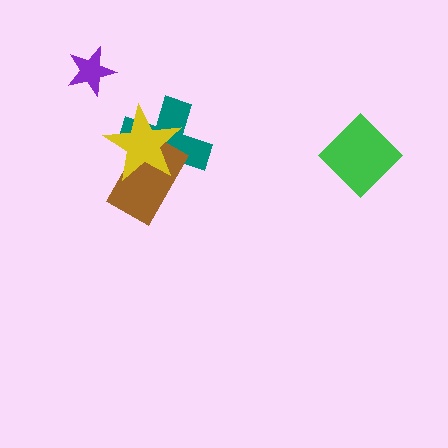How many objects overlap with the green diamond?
0 objects overlap with the green diamond.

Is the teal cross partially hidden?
Yes, it is partially covered by another shape.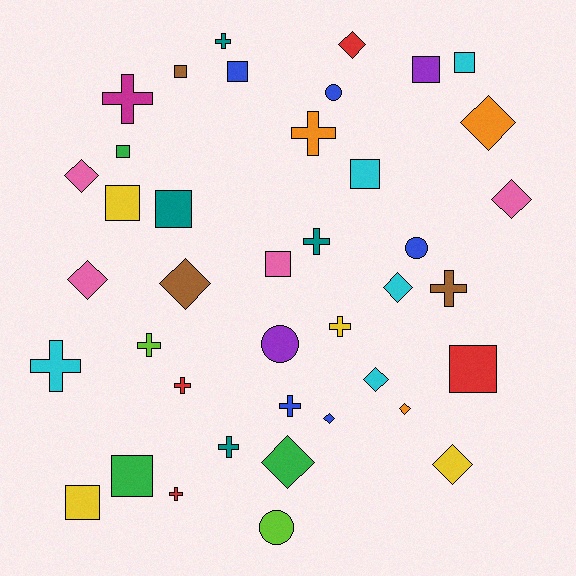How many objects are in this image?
There are 40 objects.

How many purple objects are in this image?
There are 2 purple objects.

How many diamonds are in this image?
There are 12 diamonds.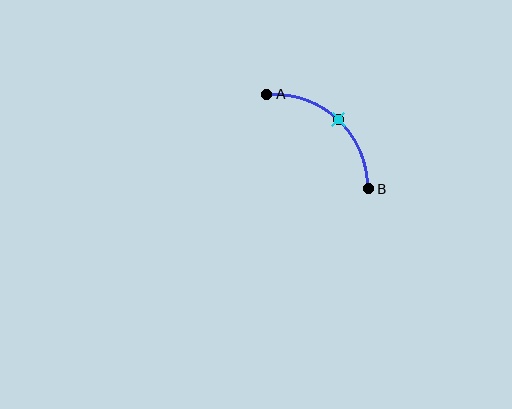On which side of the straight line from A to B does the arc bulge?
The arc bulges above and to the right of the straight line connecting A and B.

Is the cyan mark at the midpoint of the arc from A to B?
Yes. The cyan mark lies on the arc at equal arc-length from both A and B — it is the arc midpoint.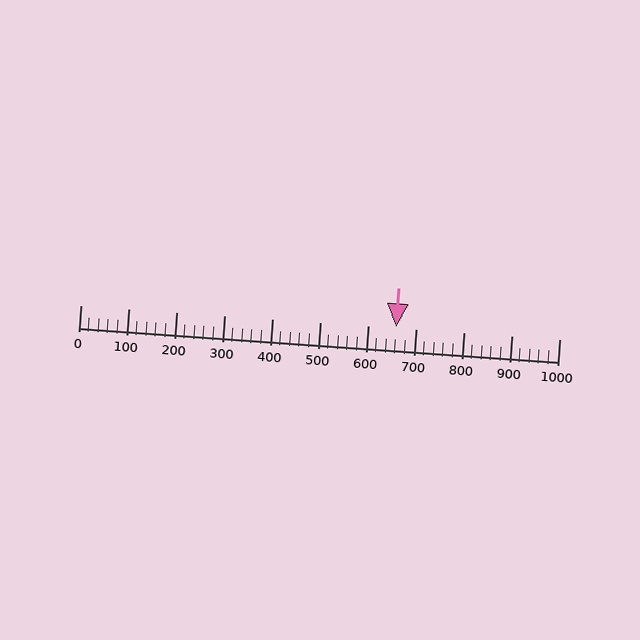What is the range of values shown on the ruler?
The ruler shows values from 0 to 1000.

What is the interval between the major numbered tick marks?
The major tick marks are spaced 100 units apart.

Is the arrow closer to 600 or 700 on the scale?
The arrow is closer to 700.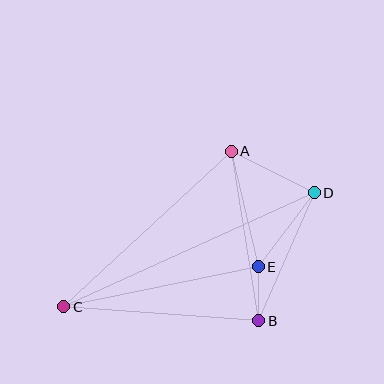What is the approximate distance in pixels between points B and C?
The distance between B and C is approximately 195 pixels.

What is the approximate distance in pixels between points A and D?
The distance between A and D is approximately 93 pixels.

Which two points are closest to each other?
Points B and E are closest to each other.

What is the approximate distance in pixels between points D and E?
The distance between D and E is approximately 93 pixels.